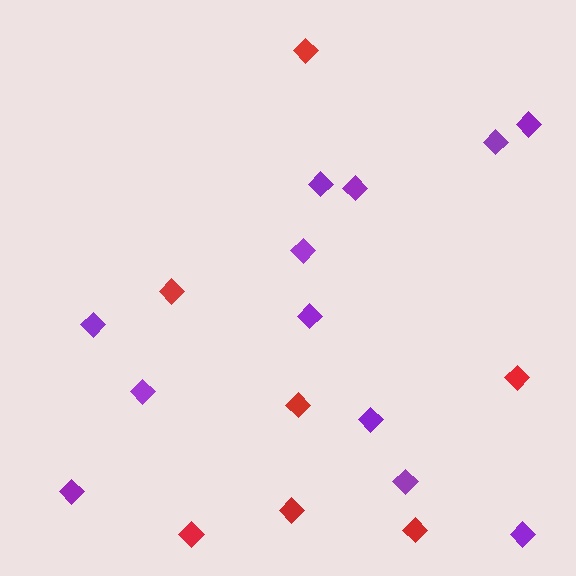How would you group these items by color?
There are 2 groups: one group of purple diamonds (12) and one group of red diamonds (7).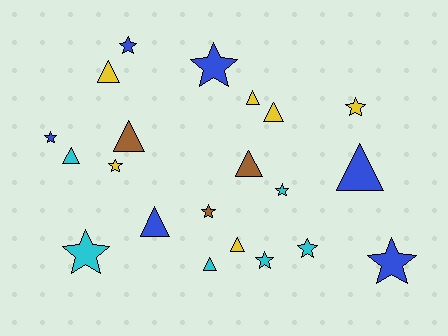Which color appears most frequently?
Cyan, with 6 objects.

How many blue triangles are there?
There are 2 blue triangles.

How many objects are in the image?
There are 21 objects.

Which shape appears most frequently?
Star, with 11 objects.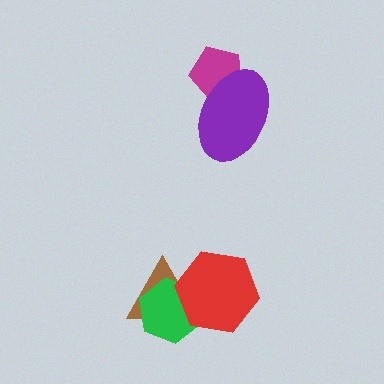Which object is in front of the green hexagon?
The red hexagon is in front of the green hexagon.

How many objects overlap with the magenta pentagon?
1 object overlaps with the magenta pentagon.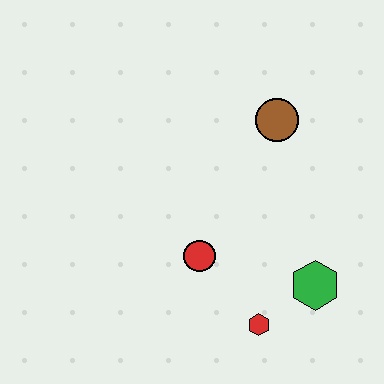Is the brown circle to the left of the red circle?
No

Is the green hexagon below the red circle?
Yes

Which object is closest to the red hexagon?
The green hexagon is closest to the red hexagon.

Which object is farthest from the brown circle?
The red hexagon is farthest from the brown circle.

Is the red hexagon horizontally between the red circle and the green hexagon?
Yes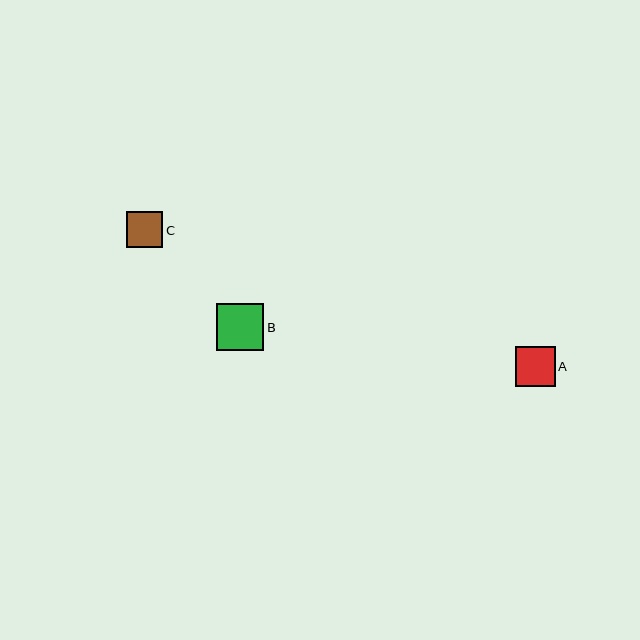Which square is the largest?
Square B is the largest with a size of approximately 47 pixels.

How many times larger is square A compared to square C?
Square A is approximately 1.1 times the size of square C.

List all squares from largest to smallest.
From largest to smallest: B, A, C.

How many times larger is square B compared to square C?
Square B is approximately 1.3 times the size of square C.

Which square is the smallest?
Square C is the smallest with a size of approximately 36 pixels.